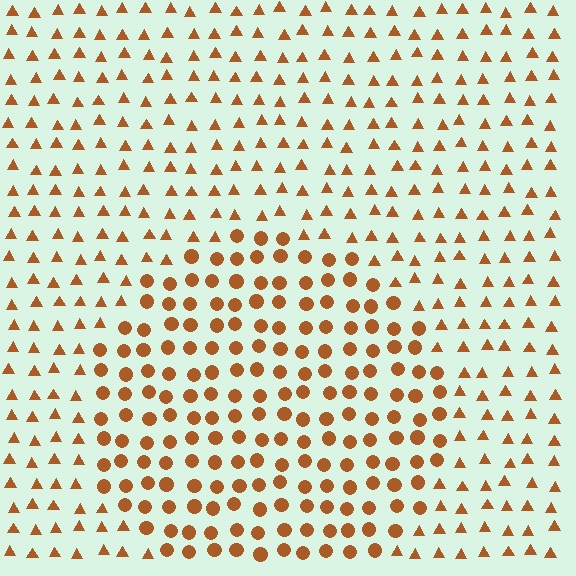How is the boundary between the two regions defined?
The boundary is defined by a change in element shape: circles inside vs. triangles outside. All elements share the same color and spacing.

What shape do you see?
I see a circle.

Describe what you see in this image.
The image is filled with small brown elements arranged in a uniform grid. A circle-shaped region contains circles, while the surrounding area contains triangles. The boundary is defined purely by the change in element shape.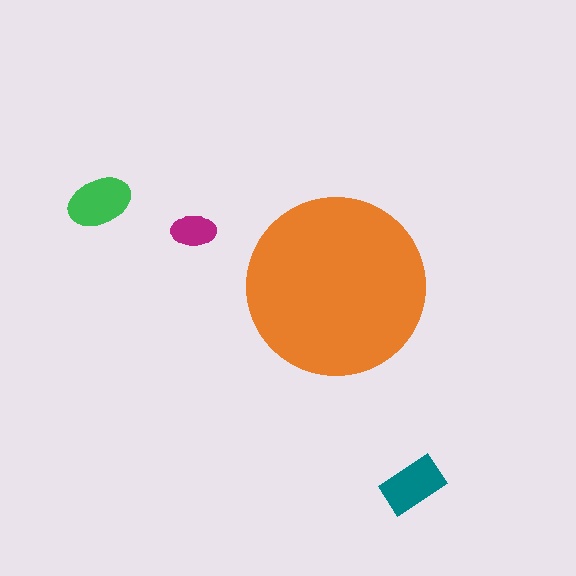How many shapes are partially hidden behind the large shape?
0 shapes are partially hidden.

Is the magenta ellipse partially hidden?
No, the magenta ellipse is fully visible.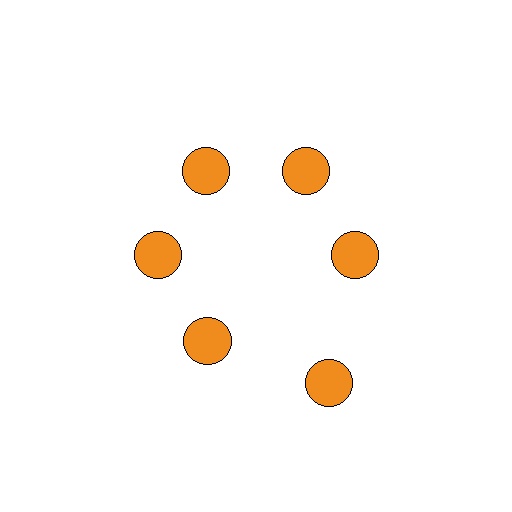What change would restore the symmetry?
The symmetry would be restored by moving it inward, back onto the ring so that all 6 circles sit at equal angles and equal distance from the center.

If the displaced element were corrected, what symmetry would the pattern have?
It would have 6-fold rotational symmetry — the pattern would map onto itself every 60 degrees.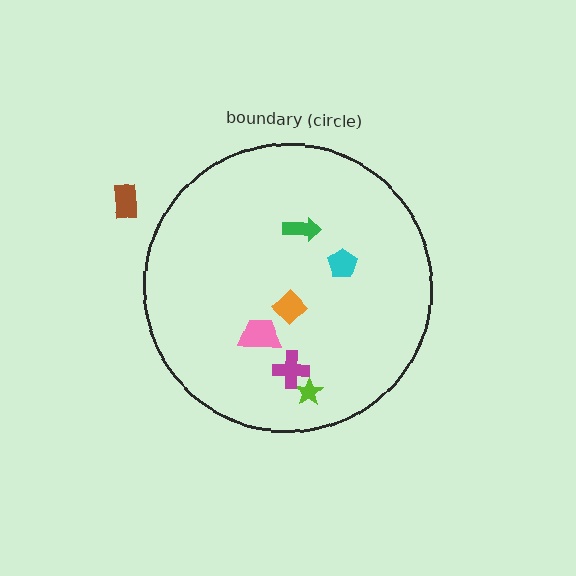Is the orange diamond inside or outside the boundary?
Inside.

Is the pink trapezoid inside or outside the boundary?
Inside.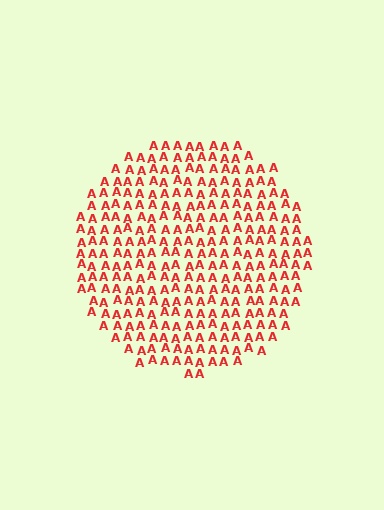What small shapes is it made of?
It is made of small letter A's.